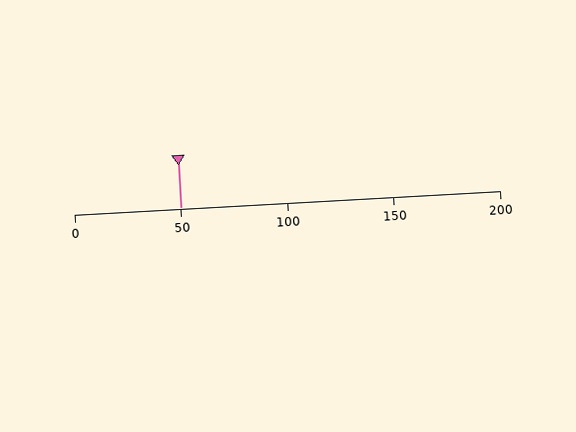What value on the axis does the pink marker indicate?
The marker indicates approximately 50.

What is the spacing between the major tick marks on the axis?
The major ticks are spaced 50 apart.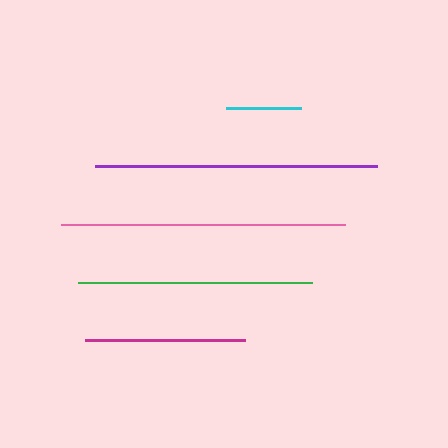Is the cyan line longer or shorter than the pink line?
The pink line is longer than the cyan line.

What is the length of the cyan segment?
The cyan segment is approximately 76 pixels long.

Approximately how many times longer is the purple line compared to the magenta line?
The purple line is approximately 1.8 times the length of the magenta line.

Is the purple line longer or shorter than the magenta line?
The purple line is longer than the magenta line.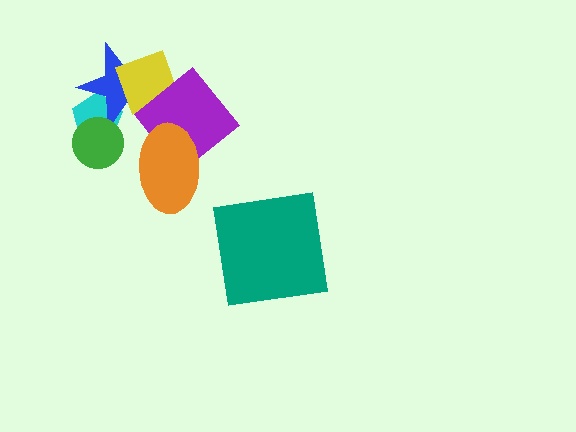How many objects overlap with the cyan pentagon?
2 objects overlap with the cyan pentagon.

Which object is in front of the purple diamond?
The orange ellipse is in front of the purple diamond.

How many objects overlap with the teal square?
0 objects overlap with the teal square.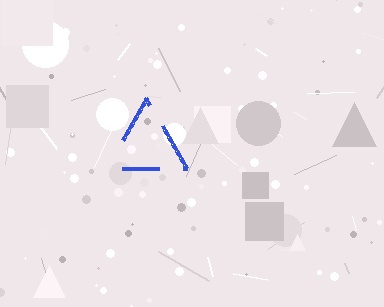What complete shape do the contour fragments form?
The contour fragments form a triangle.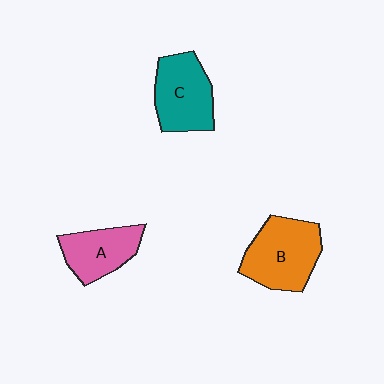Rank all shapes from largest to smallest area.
From largest to smallest: B (orange), C (teal), A (pink).